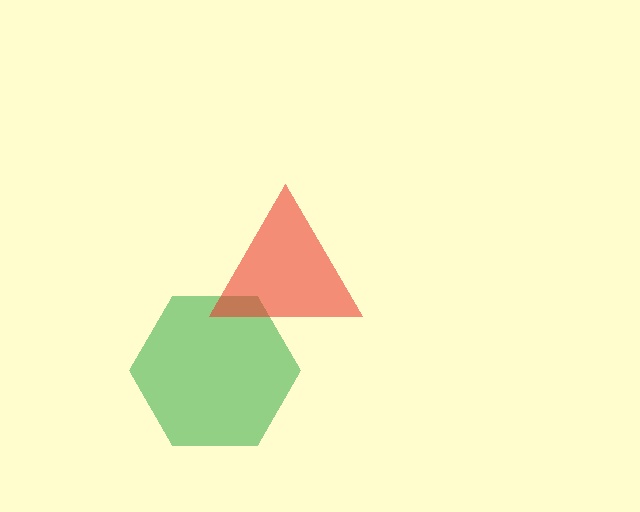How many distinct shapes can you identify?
There are 2 distinct shapes: a green hexagon, a red triangle.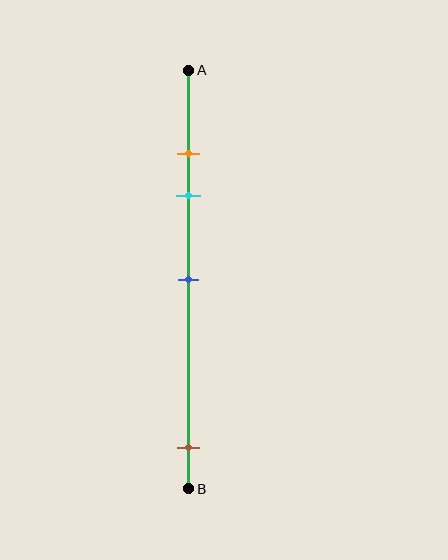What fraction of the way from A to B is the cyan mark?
The cyan mark is approximately 30% (0.3) of the way from A to B.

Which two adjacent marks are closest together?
The orange and cyan marks are the closest adjacent pair.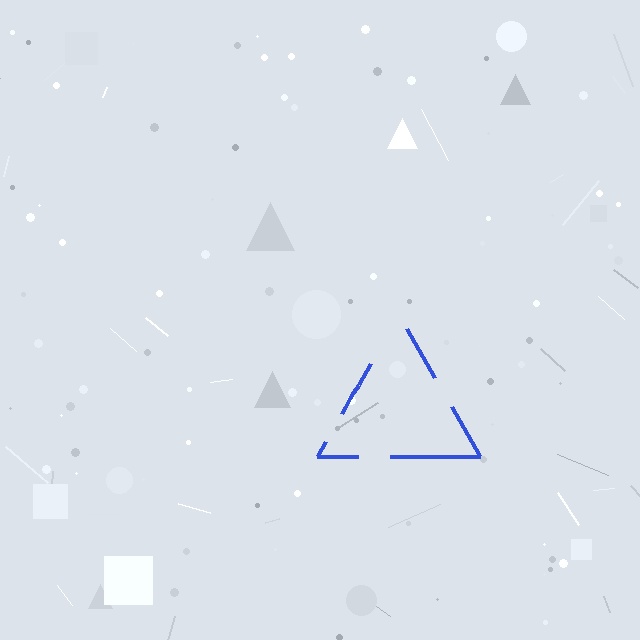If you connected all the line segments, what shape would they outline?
They would outline a triangle.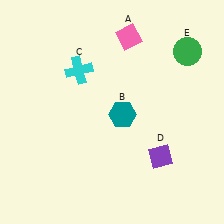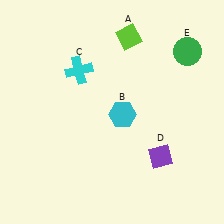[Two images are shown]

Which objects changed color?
A changed from pink to lime. B changed from teal to cyan.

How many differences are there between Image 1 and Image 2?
There are 2 differences between the two images.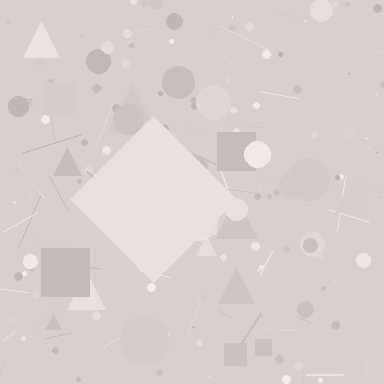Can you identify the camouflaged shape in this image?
The camouflaged shape is a diamond.